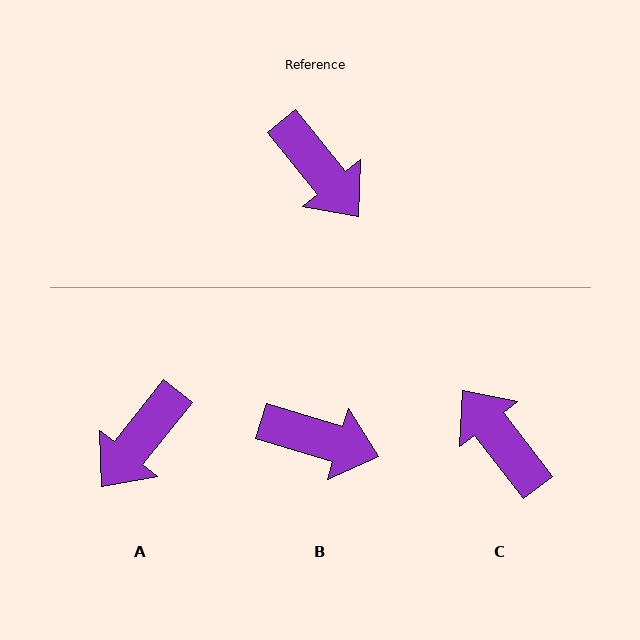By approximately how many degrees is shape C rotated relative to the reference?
Approximately 179 degrees counter-clockwise.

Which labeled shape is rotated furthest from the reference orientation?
C, about 179 degrees away.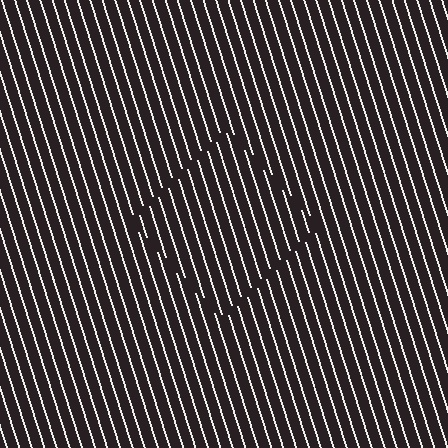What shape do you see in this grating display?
An illusory square. The interior of the shape contains the same grating, shifted by half a period — the contour is defined by the phase discontinuity where line-ends from the inner and outer gratings abut.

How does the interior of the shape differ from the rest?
The interior of the shape contains the same grating, shifted by half a period — the contour is defined by the phase discontinuity where line-ends from the inner and outer gratings abut.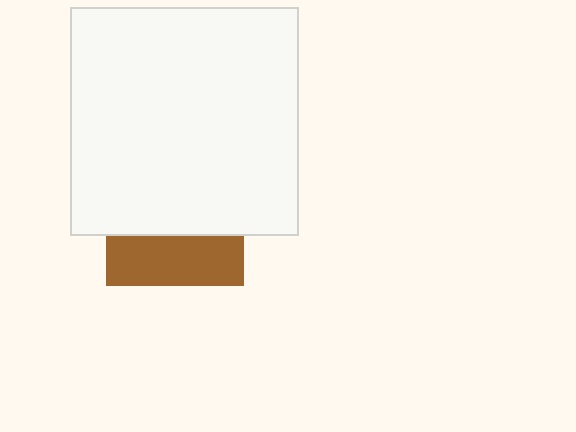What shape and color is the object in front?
The object in front is a white square.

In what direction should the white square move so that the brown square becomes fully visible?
The white square should move up. That is the shortest direction to clear the overlap and leave the brown square fully visible.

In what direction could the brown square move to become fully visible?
The brown square could move down. That would shift it out from behind the white square entirely.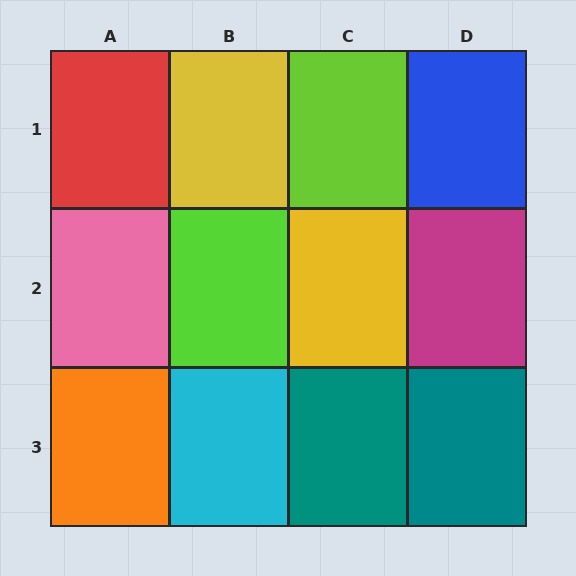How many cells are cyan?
1 cell is cyan.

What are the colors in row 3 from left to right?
Orange, cyan, teal, teal.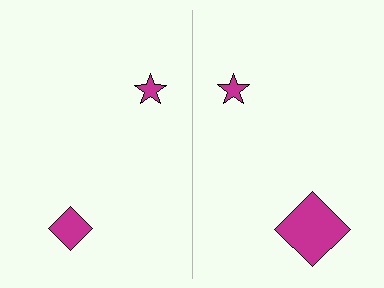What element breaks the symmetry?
The magenta diamond on the right side has a different size than its mirror counterpart.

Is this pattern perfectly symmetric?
No, the pattern is not perfectly symmetric. The magenta diamond on the right side has a different size than its mirror counterpart.